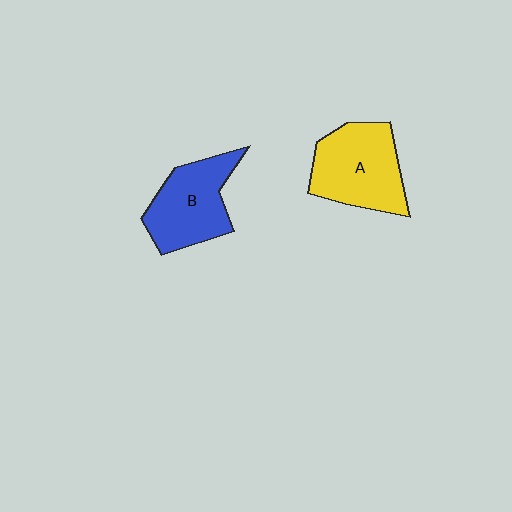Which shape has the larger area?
Shape A (yellow).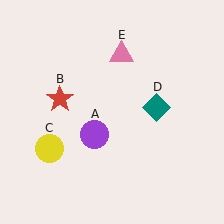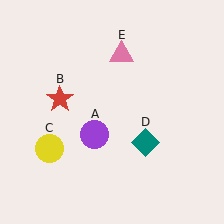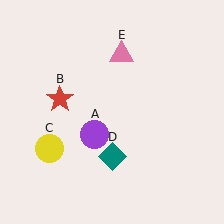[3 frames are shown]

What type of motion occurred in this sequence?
The teal diamond (object D) rotated clockwise around the center of the scene.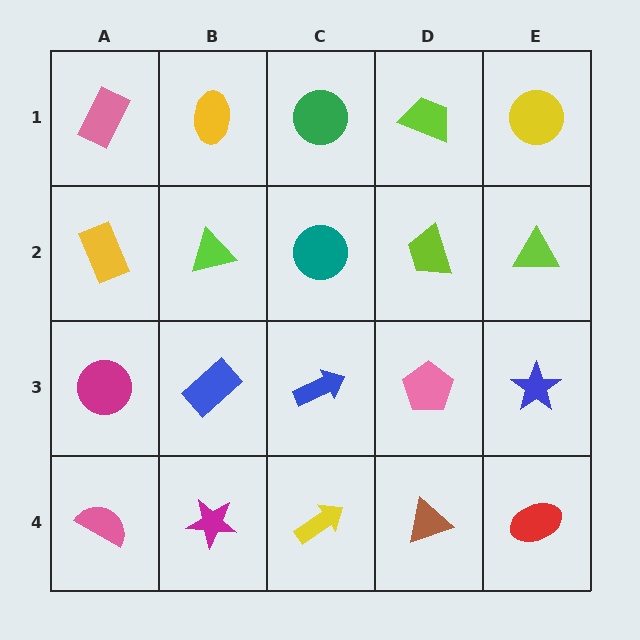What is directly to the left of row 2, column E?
A lime trapezoid.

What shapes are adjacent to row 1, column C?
A teal circle (row 2, column C), a yellow ellipse (row 1, column B), a lime trapezoid (row 1, column D).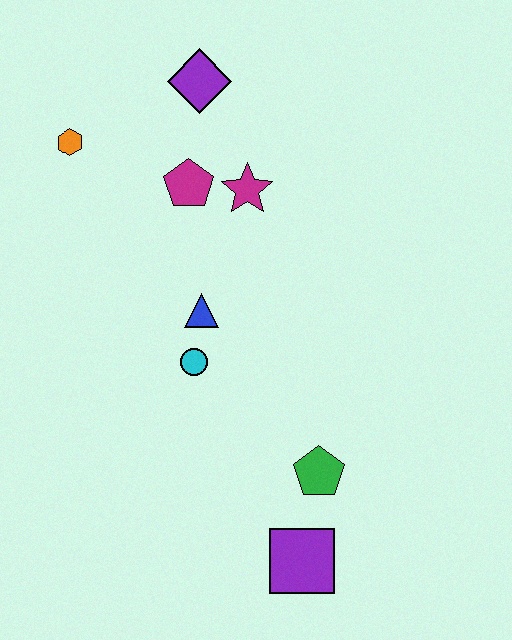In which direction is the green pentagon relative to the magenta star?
The green pentagon is below the magenta star.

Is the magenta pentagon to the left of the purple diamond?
Yes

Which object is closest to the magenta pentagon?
The magenta star is closest to the magenta pentagon.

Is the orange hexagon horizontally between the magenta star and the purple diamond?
No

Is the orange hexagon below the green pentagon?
No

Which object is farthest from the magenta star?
The purple square is farthest from the magenta star.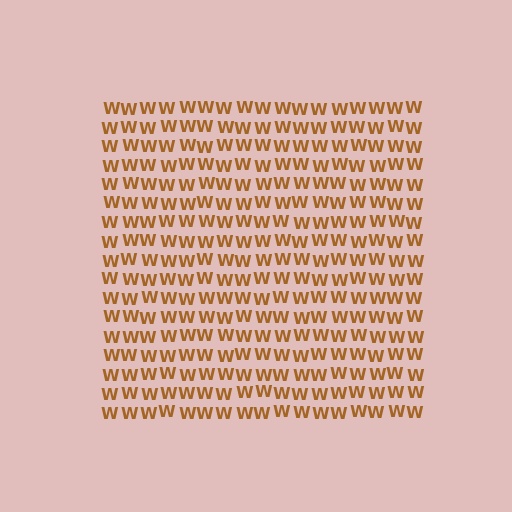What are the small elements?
The small elements are letter W's.